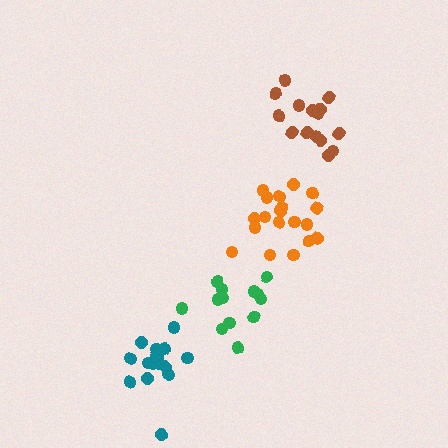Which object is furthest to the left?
The teal cluster is leftmost.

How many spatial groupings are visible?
There are 4 spatial groupings.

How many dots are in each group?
Group 1: 13 dots, Group 2: 19 dots, Group 3: 17 dots, Group 4: 15 dots (64 total).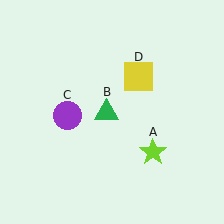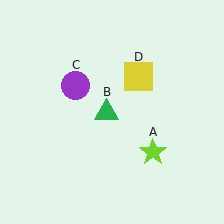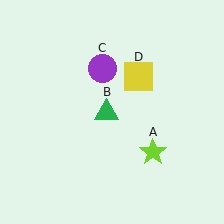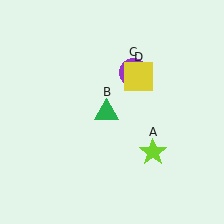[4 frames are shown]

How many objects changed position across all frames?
1 object changed position: purple circle (object C).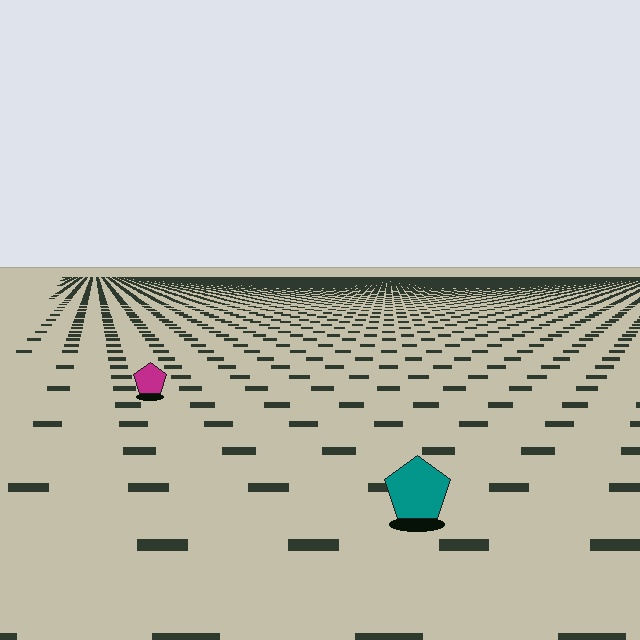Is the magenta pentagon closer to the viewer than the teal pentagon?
No. The teal pentagon is closer — you can tell from the texture gradient: the ground texture is coarser near it.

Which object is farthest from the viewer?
The magenta pentagon is farthest from the viewer. It appears smaller and the ground texture around it is denser.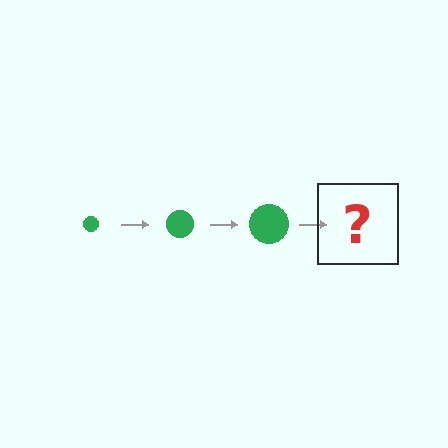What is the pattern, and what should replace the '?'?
The pattern is that the circle gets progressively larger each step. The '?' should be a green circle, larger than the previous one.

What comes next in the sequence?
The next element should be a green circle, larger than the previous one.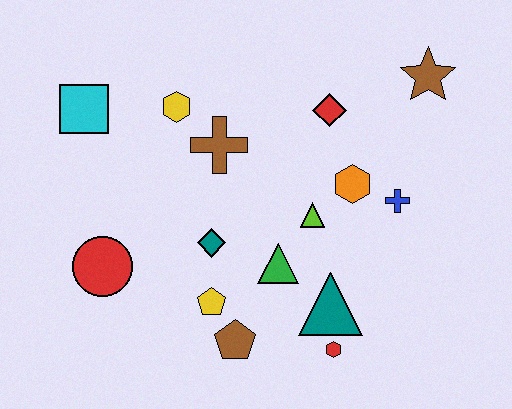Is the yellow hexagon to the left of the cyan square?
No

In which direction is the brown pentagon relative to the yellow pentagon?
The brown pentagon is below the yellow pentagon.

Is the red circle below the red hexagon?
No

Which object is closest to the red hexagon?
The teal triangle is closest to the red hexagon.